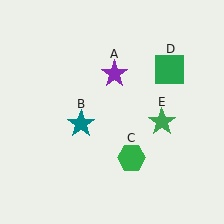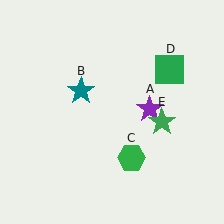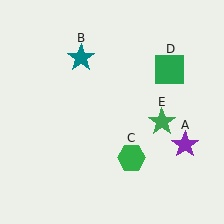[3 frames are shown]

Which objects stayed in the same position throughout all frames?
Green hexagon (object C) and green square (object D) and green star (object E) remained stationary.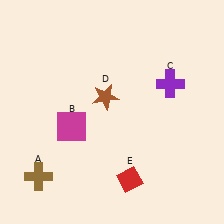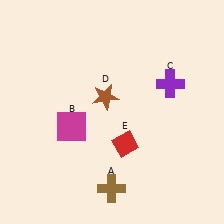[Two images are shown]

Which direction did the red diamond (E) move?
The red diamond (E) moved up.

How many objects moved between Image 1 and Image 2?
2 objects moved between the two images.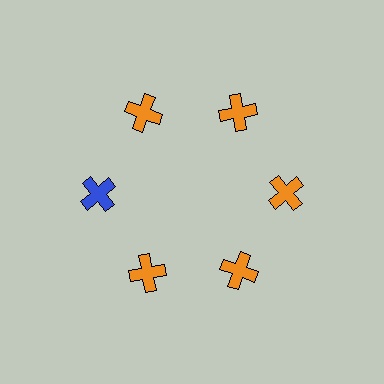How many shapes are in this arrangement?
There are 6 shapes arranged in a ring pattern.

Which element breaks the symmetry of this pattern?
The blue cross at roughly the 9 o'clock position breaks the symmetry. All other shapes are orange crosses.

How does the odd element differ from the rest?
It has a different color: blue instead of orange.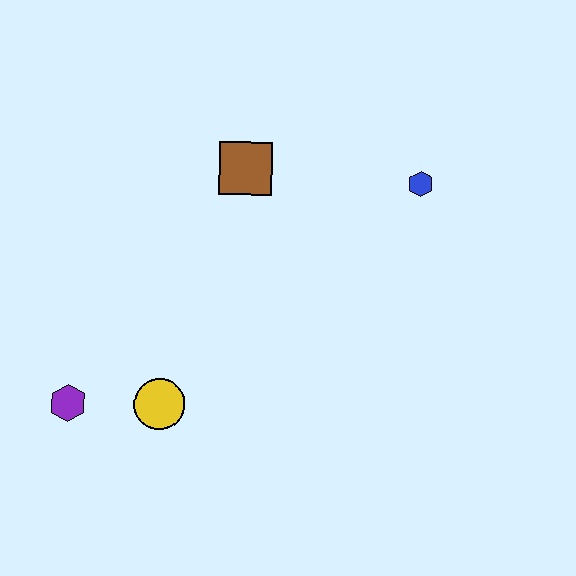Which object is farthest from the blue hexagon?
The purple hexagon is farthest from the blue hexagon.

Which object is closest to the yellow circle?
The purple hexagon is closest to the yellow circle.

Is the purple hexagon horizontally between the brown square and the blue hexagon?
No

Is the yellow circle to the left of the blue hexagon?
Yes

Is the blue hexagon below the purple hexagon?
No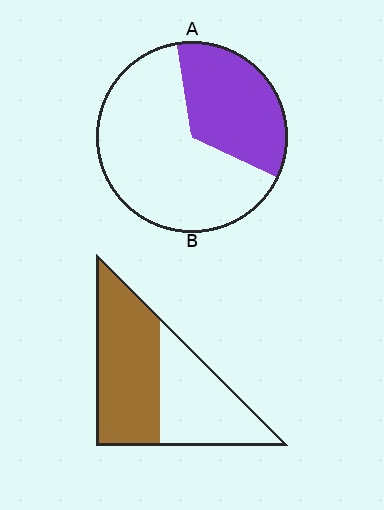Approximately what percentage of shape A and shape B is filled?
A is approximately 35% and B is approximately 55%.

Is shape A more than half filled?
No.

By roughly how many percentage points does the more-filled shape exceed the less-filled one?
By roughly 20 percentage points (B over A).